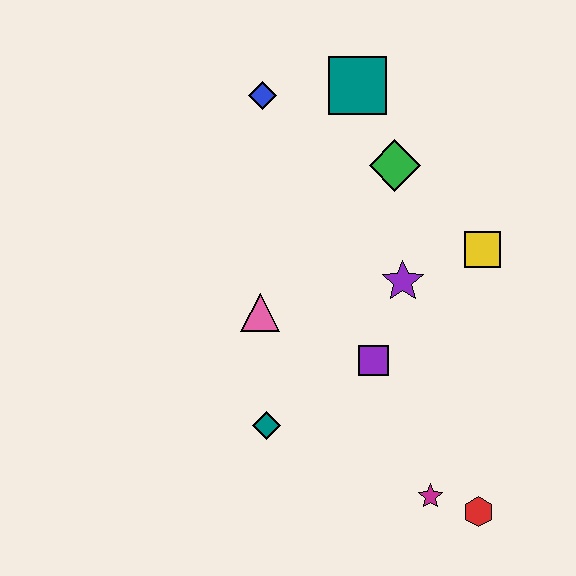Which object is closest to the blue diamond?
The teal square is closest to the blue diamond.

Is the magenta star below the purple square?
Yes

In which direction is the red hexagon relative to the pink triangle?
The red hexagon is to the right of the pink triangle.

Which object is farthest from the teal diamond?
The teal square is farthest from the teal diamond.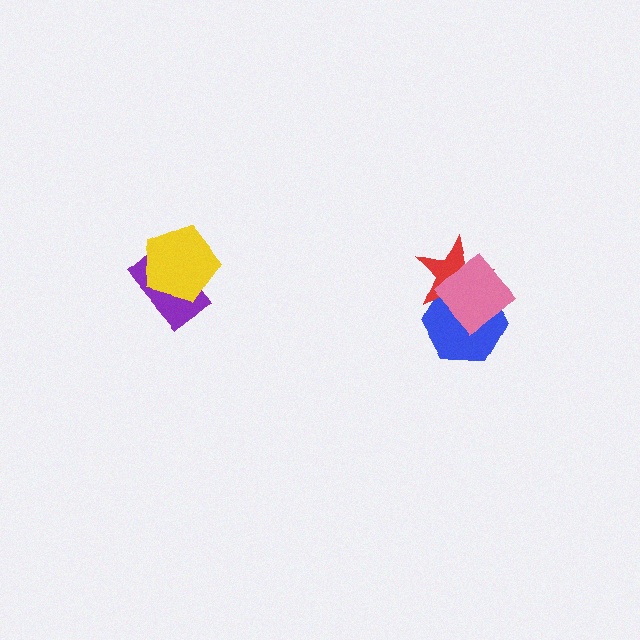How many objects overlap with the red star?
2 objects overlap with the red star.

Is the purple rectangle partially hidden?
Yes, it is partially covered by another shape.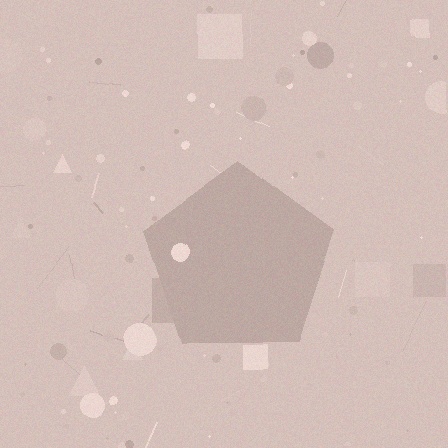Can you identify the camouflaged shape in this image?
The camouflaged shape is a pentagon.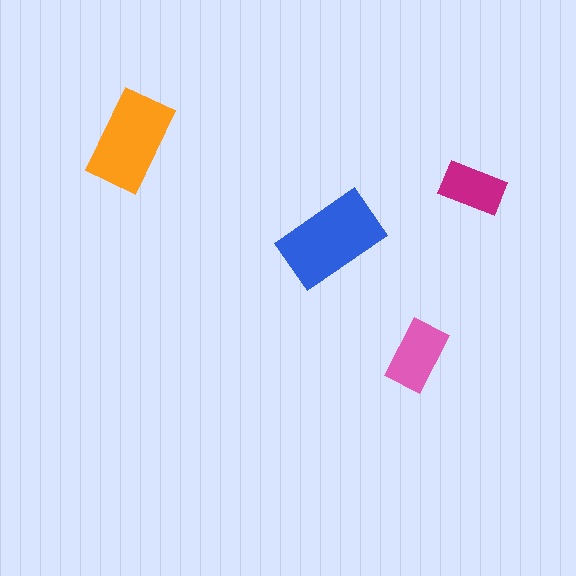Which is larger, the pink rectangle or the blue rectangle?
The blue one.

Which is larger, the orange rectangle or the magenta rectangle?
The orange one.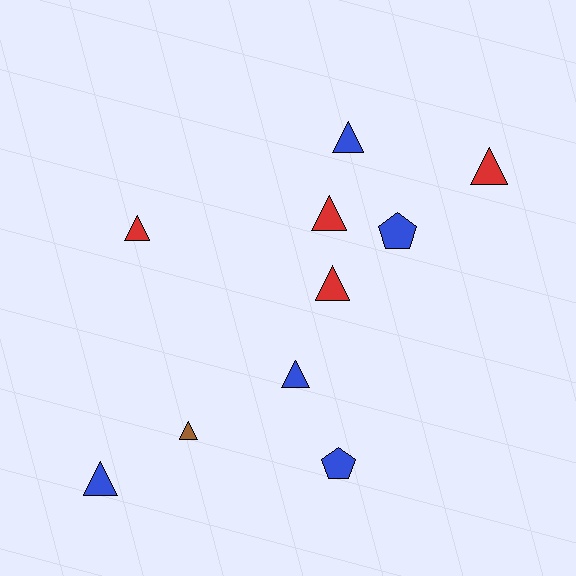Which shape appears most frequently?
Triangle, with 8 objects.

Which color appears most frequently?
Blue, with 5 objects.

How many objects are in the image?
There are 10 objects.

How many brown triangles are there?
There is 1 brown triangle.